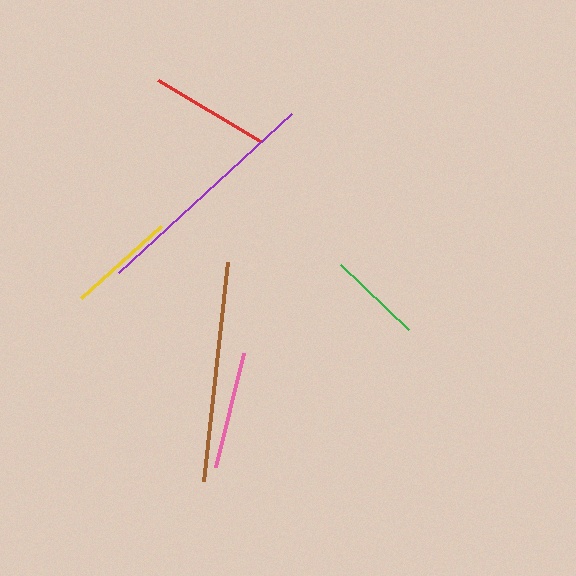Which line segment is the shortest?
The green line is the shortest at approximately 94 pixels.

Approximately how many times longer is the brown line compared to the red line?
The brown line is approximately 1.8 times the length of the red line.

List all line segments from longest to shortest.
From longest to shortest: purple, brown, red, pink, yellow, green.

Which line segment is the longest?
The purple line is the longest at approximately 234 pixels.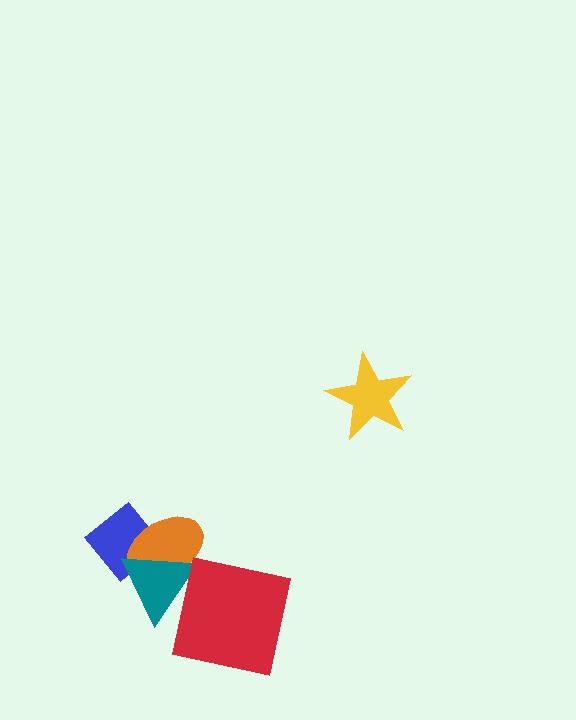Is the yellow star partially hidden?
No, no other shape covers it.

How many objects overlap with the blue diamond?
2 objects overlap with the blue diamond.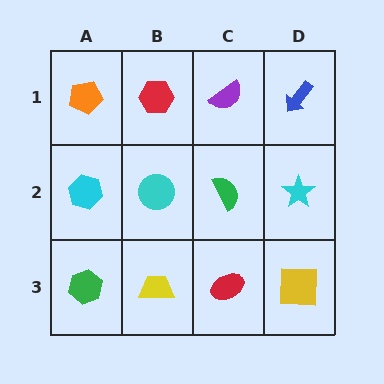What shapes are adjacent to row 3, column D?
A cyan star (row 2, column D), a red ellipse (row 3, column C).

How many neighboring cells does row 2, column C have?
4.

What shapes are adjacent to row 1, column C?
A green semicircle (row 2, column C), a red hexagon (row 1, column B), a blue arrow (row 1, column D).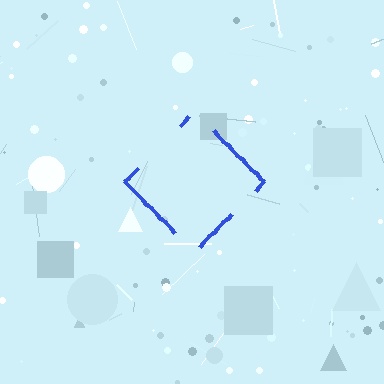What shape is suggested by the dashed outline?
The dashed outline suggests a diamond.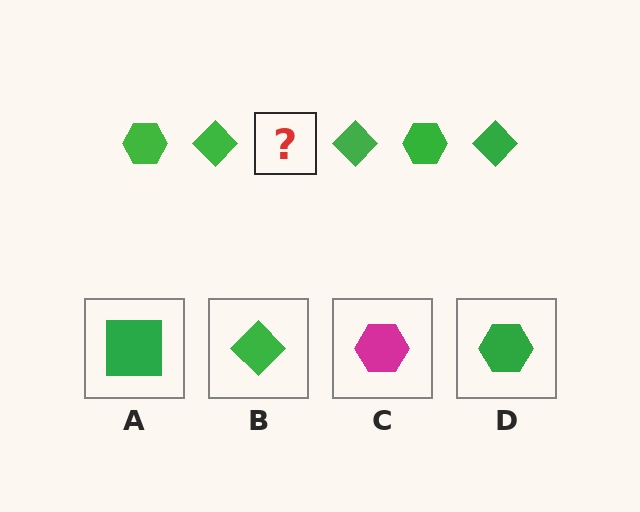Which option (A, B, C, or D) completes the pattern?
D.